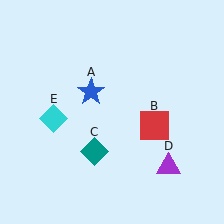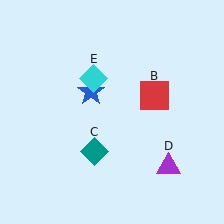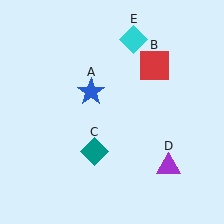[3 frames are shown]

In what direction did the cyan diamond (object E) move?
The cyan diamond (object E) moved up and to the right.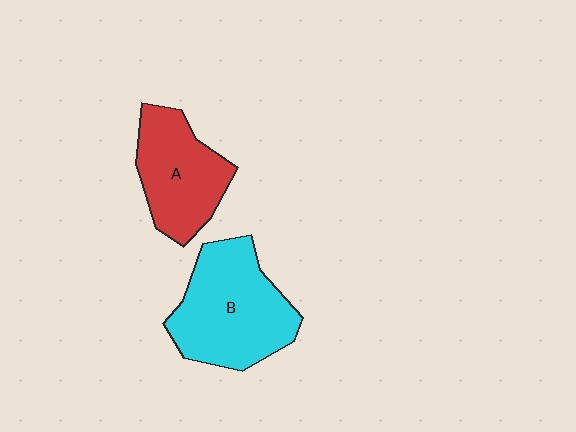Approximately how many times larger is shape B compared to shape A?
Approximately 1.3 times.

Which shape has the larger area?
Shape B (cyan).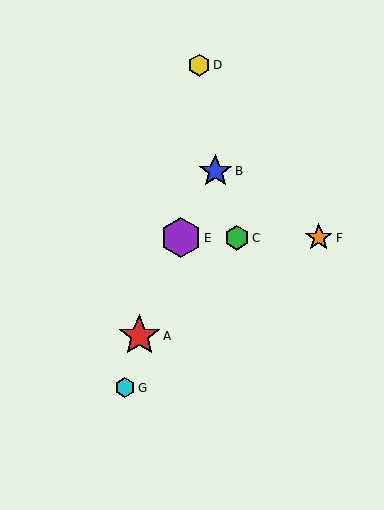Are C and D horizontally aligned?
No, C is at y≈238 and D is at y≈65.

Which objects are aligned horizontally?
Objects C, E, F are aligned horizontally.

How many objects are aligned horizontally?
3 objects (C, E, F) are aligned horizontally.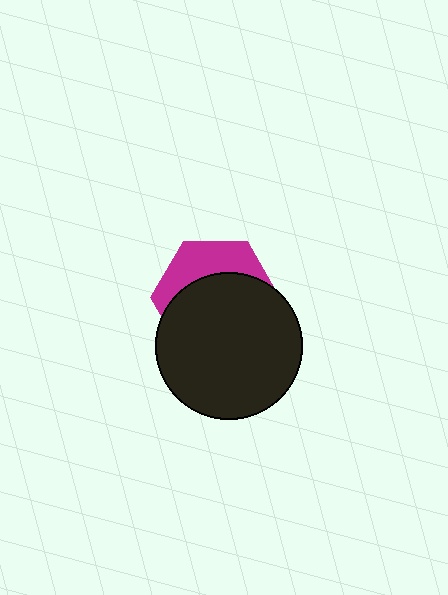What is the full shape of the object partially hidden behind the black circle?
The partially hidden object is a magenta hexagon.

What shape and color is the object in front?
The object in front is a black circle.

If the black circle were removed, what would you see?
You would see the complete magenta hexagon.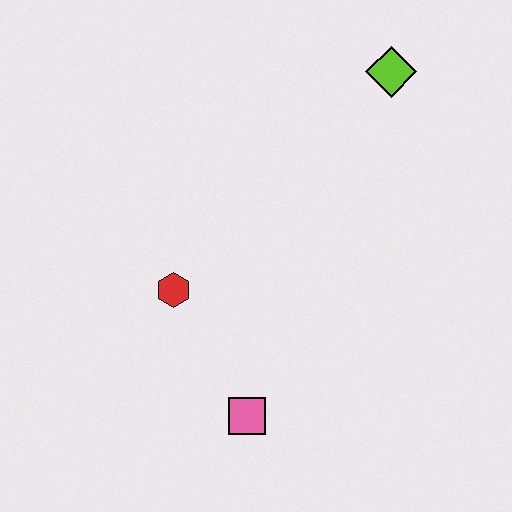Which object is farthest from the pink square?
The lime diamond is farthest from the pink square.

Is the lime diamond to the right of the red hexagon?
Yes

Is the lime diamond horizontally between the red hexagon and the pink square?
No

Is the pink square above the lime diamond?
No